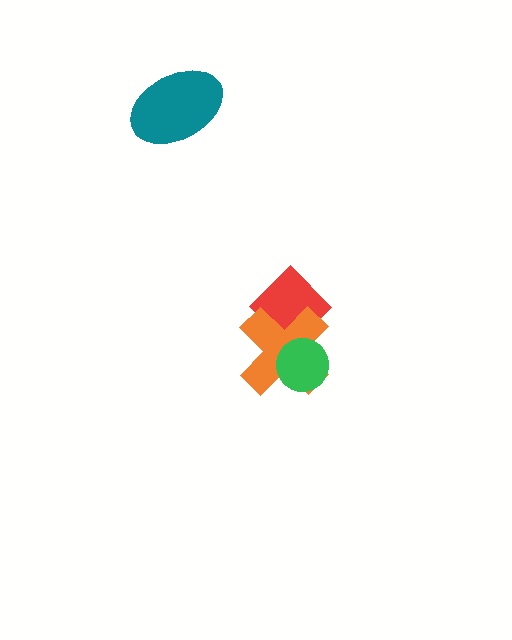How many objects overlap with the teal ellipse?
0 objects overlap with the teal ellipse.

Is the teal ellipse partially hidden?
No, no other shape covers it.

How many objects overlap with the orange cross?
2 objects overlap with the orange cross.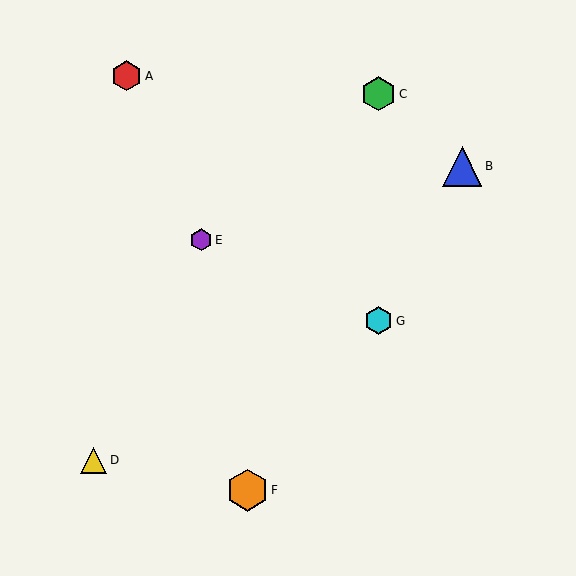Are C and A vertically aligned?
No, C is at x≈379 and A is at x≈127.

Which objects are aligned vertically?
Objects C, G are aligned vertically.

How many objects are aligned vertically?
2 objects (C, G) are aligned vertically.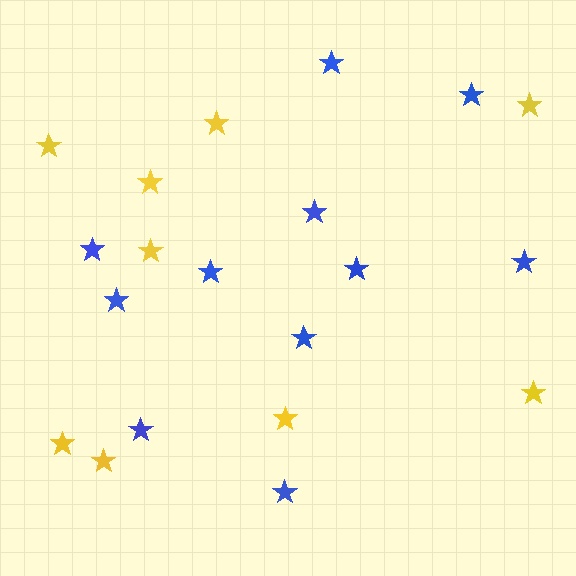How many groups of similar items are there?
There are 2 groups: one group of yellow stars (9) and one group of blue stars (11).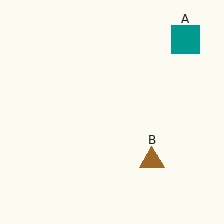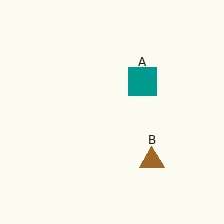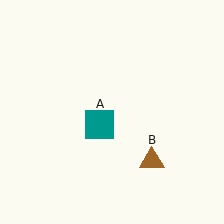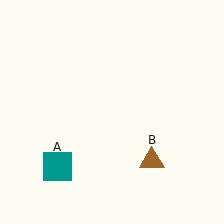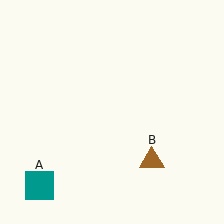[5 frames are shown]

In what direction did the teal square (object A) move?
The teal square (object A) moved down and to the left.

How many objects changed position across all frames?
1 object changed position: teal square (object A).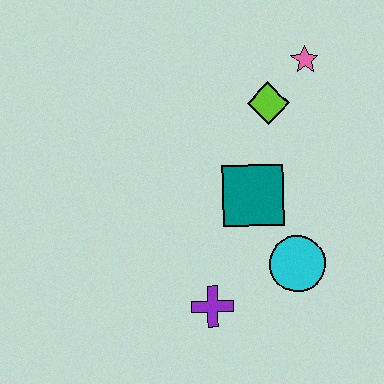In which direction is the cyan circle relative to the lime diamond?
The cyan circle is below the lime diamond.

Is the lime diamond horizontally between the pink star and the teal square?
Yes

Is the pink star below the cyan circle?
No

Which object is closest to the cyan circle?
The teal square is closest to the cyan circle.